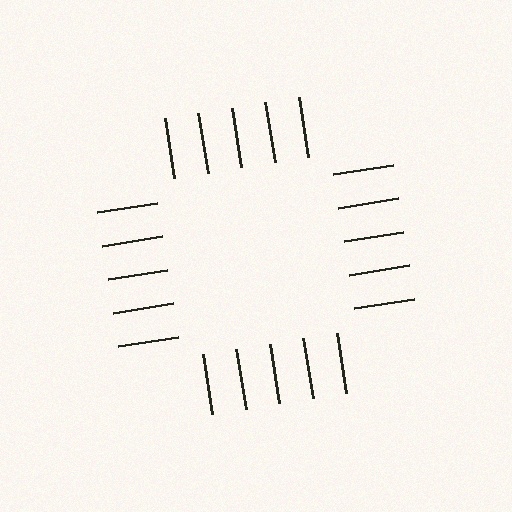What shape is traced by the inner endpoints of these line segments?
An illusory square — the line segments terminate on its edges but no continuous stroke is drawn.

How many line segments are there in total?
20 — 5 along each of the 4 edges.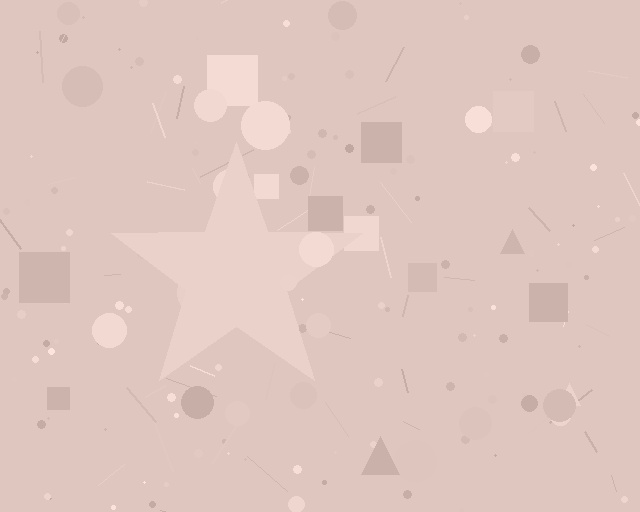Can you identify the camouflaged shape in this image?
The camouflaged shape is a star.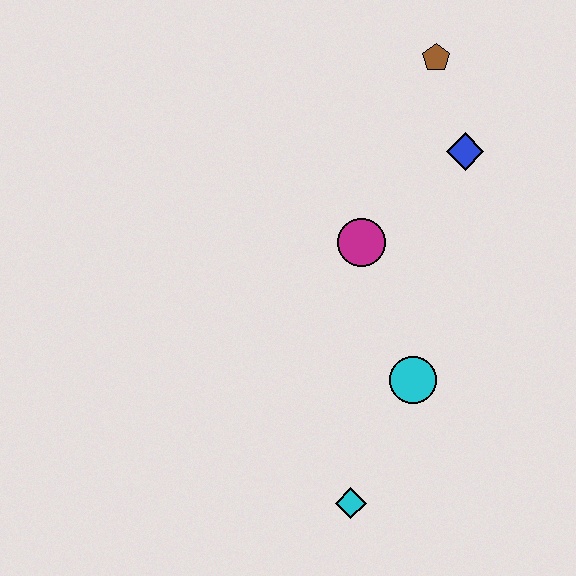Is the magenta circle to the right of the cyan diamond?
Yes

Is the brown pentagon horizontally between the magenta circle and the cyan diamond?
No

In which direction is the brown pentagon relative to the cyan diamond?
The brown pentagon is above the cyan diamond.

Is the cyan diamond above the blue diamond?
No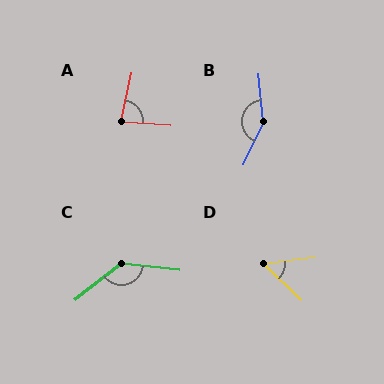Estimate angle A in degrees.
Approximately 83 degrees.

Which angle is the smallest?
D, at approximately 51 degrees.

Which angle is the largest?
B, at approximately 150 degrees.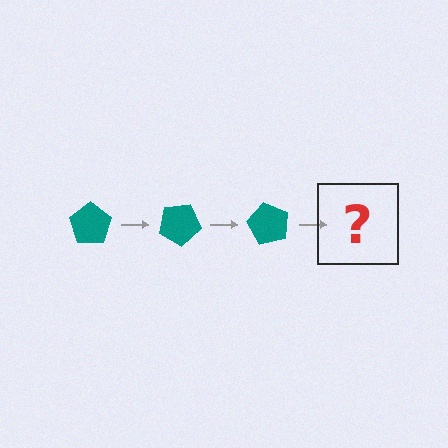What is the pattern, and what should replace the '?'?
The pattern is that the pentagon rotates 30 degrees each step. The '?' should be a teal pentagon rotated 90 degrees.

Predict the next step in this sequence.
The next step is a teal pentagon rotated 90 degrees.